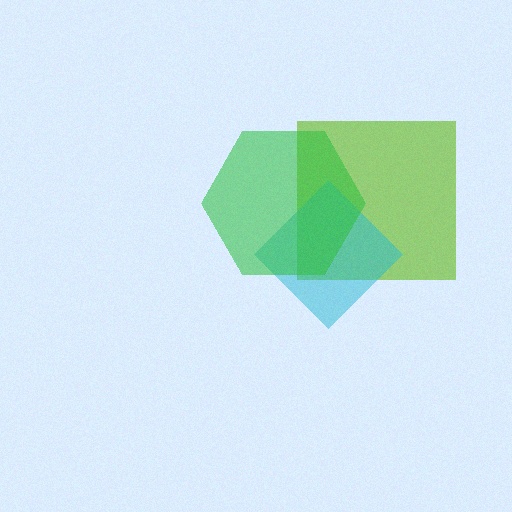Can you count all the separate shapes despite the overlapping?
Yes, there are 3 separate shapes.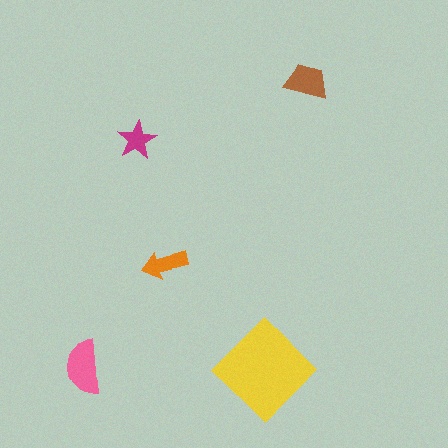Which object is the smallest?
The magenta star.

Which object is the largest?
The yellow diamond.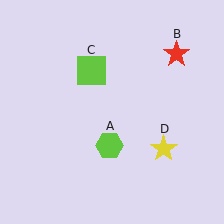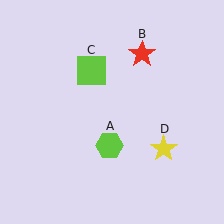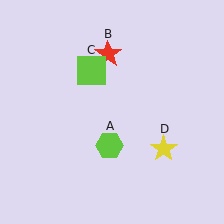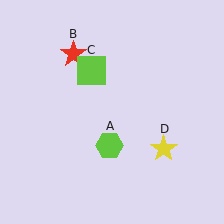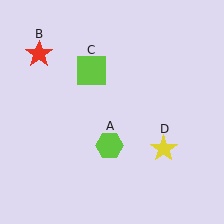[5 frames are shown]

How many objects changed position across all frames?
1 object changed position: red star (object B).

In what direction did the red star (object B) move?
The red star (object B) moved left.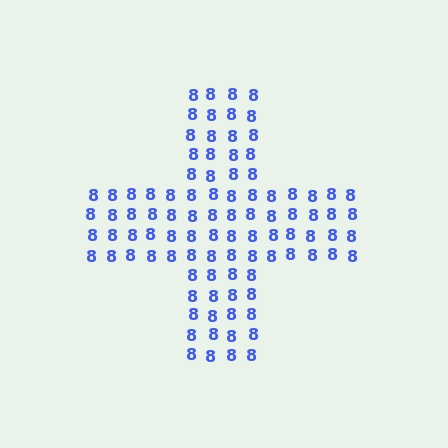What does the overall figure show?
The overall figure shows a cross.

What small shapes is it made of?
It is made of small digit 8's.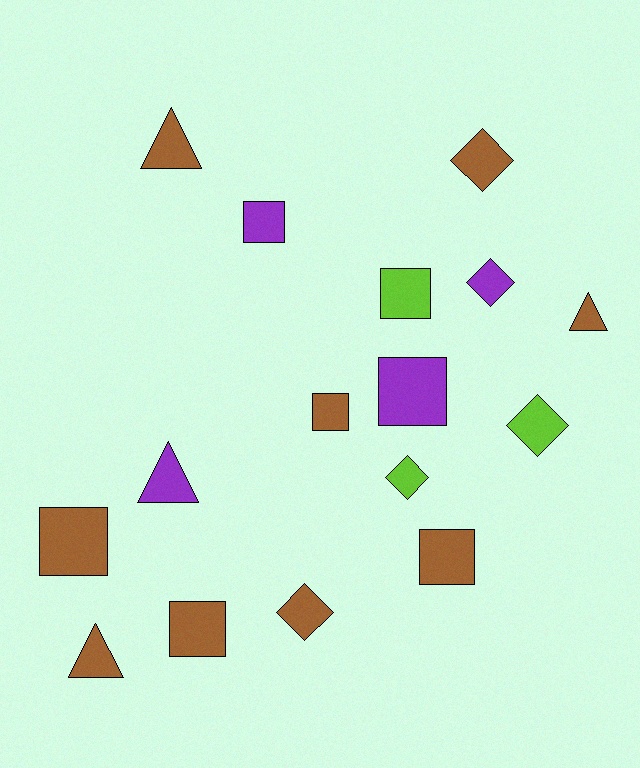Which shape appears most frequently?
Square, with 7 objects.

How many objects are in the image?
There are 16 objects.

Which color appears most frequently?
Brown, with 9 objects.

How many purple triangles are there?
There is 1 purple triangle.